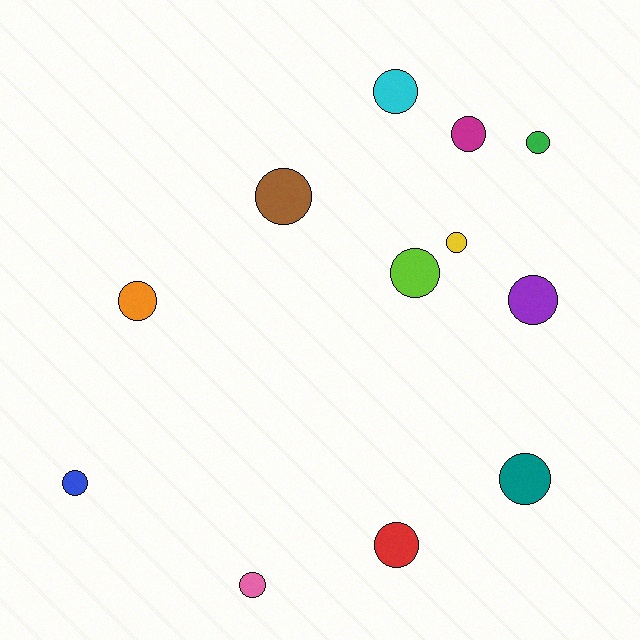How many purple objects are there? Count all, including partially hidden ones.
There is 1 purple object.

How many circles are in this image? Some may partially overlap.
There are 12 circles.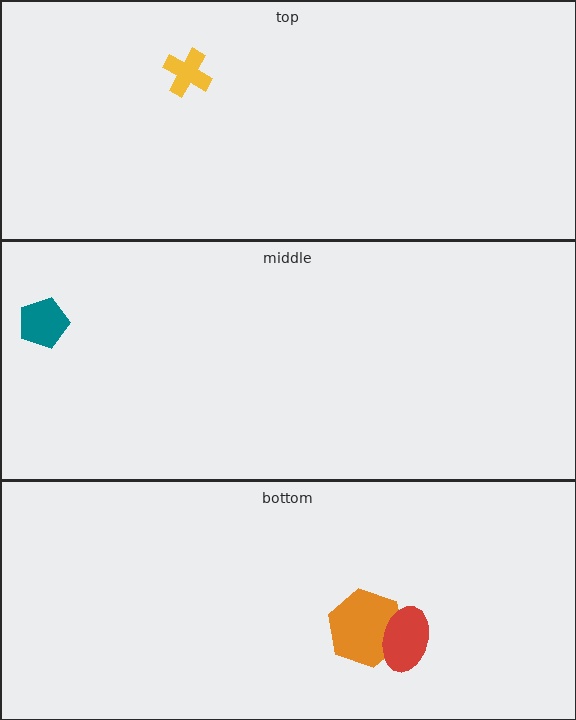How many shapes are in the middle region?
1.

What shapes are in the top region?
The yellow cross.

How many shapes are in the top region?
1.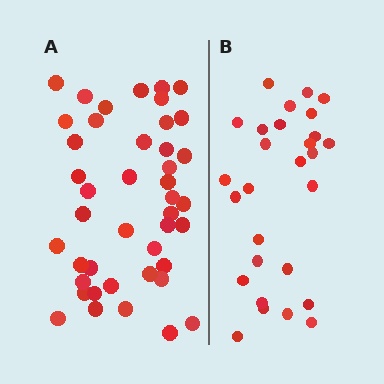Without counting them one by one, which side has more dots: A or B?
Region A (the left region) has more dots.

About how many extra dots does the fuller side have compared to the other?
Region A has approximately 15 more dots than region B.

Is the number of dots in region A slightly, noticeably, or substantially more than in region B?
Region A has substantially more. The ratio is roughly 1.5 to 1.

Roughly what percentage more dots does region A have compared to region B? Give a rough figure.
About 55% more.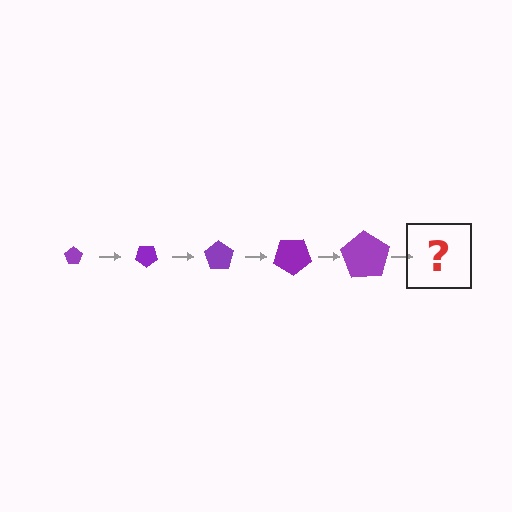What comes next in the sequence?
The next element should be a pentagon, larger than the previous one and rotated 175 degrees from the start.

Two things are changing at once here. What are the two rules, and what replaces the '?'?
The two rules are that the pentagon grows larger each step and it rotates 35 degrees each step. The '?' should be a pentagon, larger than the previous one and rotated 175 degrees from the start.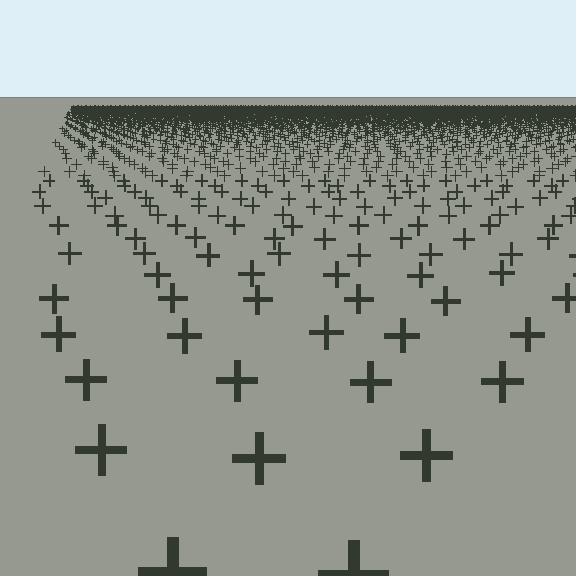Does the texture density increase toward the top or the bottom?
Density increases toward the top.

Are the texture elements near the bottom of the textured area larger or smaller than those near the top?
Larger. Near the bottom, elements are closer to the viewer and appear at a bigger on-screen size.